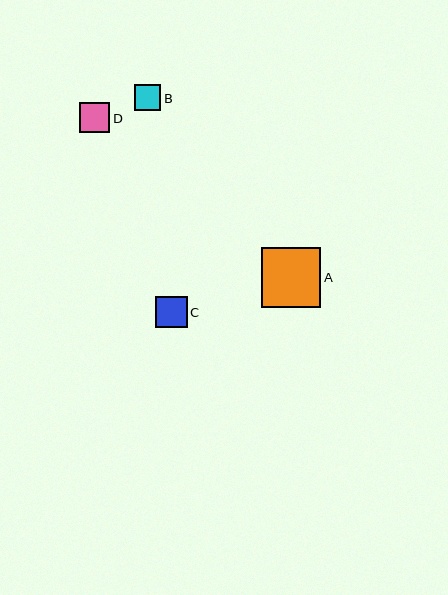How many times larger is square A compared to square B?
Square A is approximately 2.3 times the size of square B.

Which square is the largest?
Square A is the largest with a size of approximately 59 pixels.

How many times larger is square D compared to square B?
Square D is approximately 1.2 times the size of square B.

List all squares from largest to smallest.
From largest to smallest: A, C, D, B.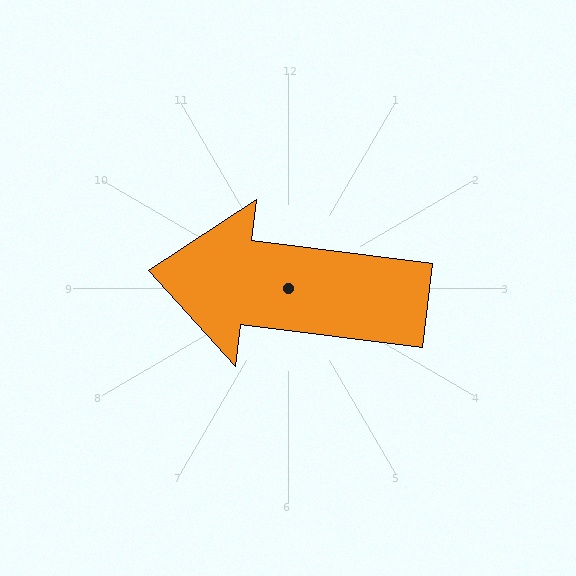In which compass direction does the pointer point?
West.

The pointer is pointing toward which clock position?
Roughly 9 o'clock.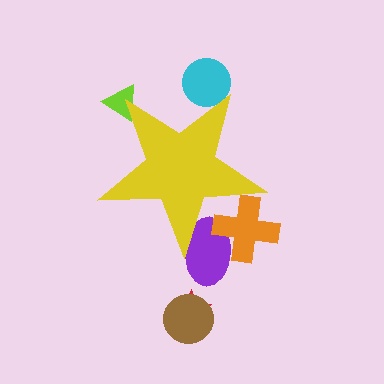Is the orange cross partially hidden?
Yes, the orange cross is partially hidden behind the yellow star.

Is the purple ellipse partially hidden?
Yes, the purple ellipse is partially hidden behind the yellow star.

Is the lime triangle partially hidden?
Yes, the lime triangle is partially hidden behind the yellow star.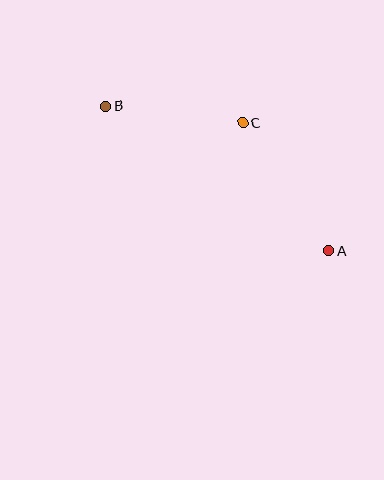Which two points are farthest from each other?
Points A and B are farthest from each other.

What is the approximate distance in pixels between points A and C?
The distance between A and C is approximately 155 pixels.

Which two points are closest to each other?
Points B and C are closest to each other.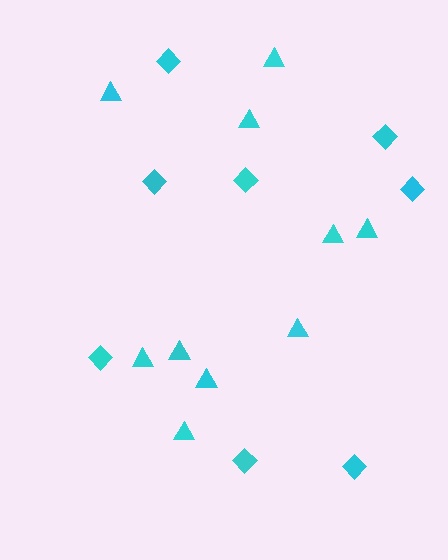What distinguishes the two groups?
There are 2 groups: one group of triangles (10) and one group of diamonds (8).